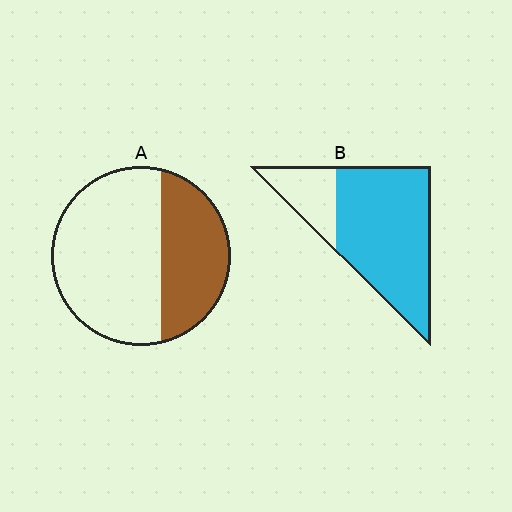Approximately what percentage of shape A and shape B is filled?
A is approximately 35% and B is approximately 75%.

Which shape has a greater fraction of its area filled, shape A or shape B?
Shape B.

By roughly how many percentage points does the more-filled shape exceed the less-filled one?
By roughly 40 percentage points (B over A).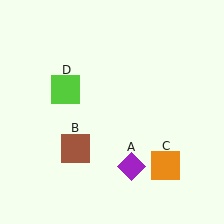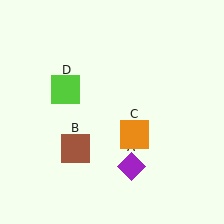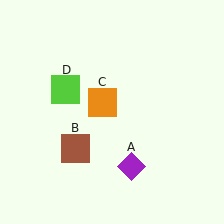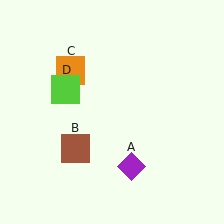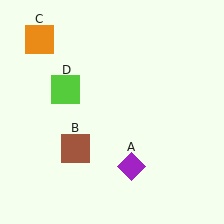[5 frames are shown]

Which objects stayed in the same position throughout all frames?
Purple diamond (object A) and brown square (object B) and lime square (object D) remained stationary.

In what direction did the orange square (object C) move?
The orange square (object C) moved up and to the left.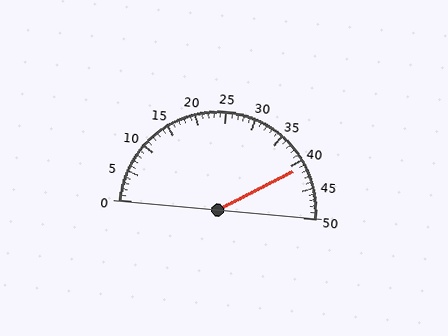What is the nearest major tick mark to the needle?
The nearest major tick mark is 40.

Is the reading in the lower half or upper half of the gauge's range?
The reading is in the upper half of the range (0 to 50).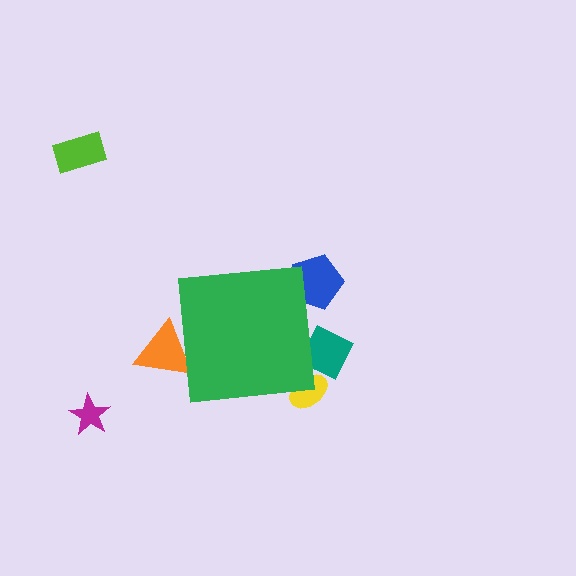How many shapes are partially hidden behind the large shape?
4 shapes are partially hidden.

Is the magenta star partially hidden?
No, the magenta star is fully visible.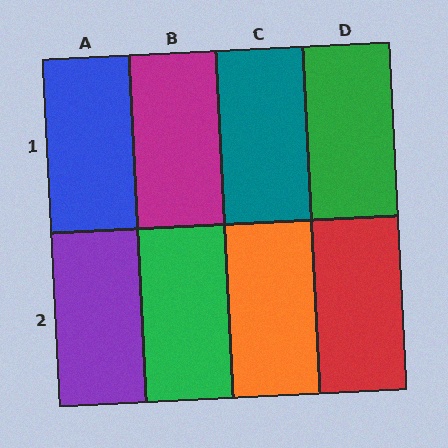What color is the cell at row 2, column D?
Red.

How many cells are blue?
1 cell is blue.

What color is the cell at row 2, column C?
Orange.